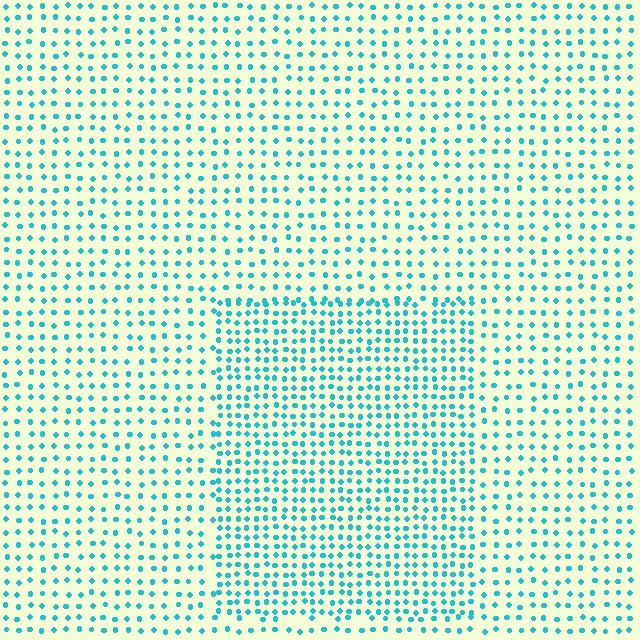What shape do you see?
I see a rectangle.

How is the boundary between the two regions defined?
The boundary is defined by a change in element density (approximately 1.7x ratio). All elements are the same color, size, and shape.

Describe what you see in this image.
The image contains small cyan elements arranged at two different densities. A rectangle-shaped region is visible where the elements are more densely packed than the surrounding area.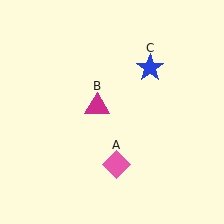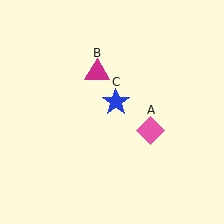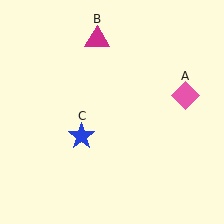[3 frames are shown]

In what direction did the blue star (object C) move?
The blue star (object C) moved down and to the left.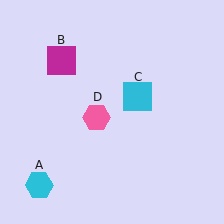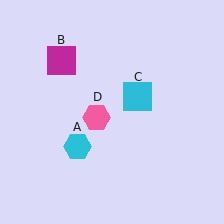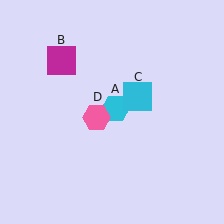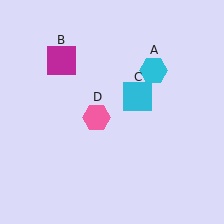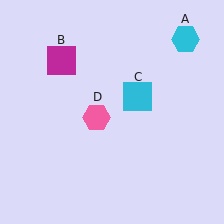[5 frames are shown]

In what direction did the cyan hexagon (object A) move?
The cyan hexagon (object A) moved up and to the right.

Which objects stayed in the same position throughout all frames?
Magenta square (object B) and cyan square (object C) and pink hexagon (object D) remained stationary.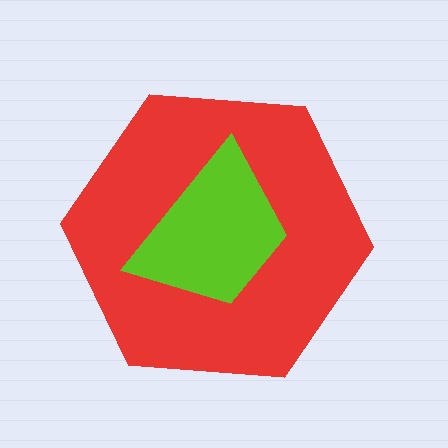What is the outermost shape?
The red hexagon.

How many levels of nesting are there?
2.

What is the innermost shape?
The lime trapezoid.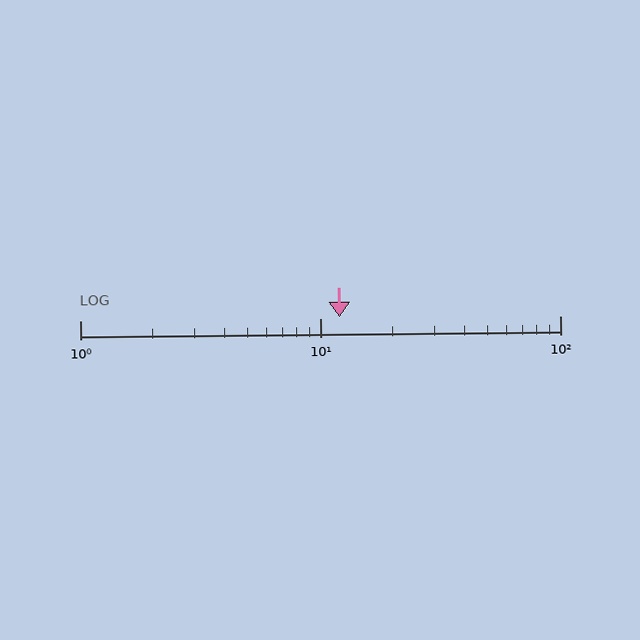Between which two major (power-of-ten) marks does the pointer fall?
The pointer is between 10 and 100.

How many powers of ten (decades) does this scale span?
The scale spans 2 decades, from 1 to 100.